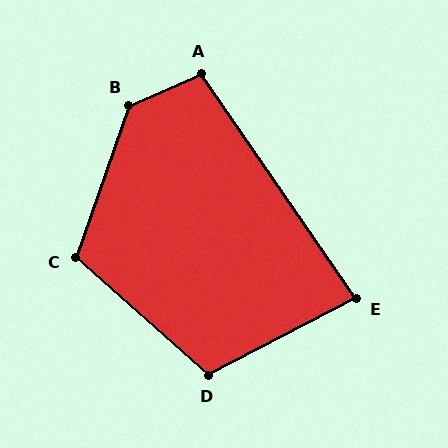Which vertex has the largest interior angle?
B, at approximately 133 degrees.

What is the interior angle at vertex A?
Approximately 101 degrees (obtuse).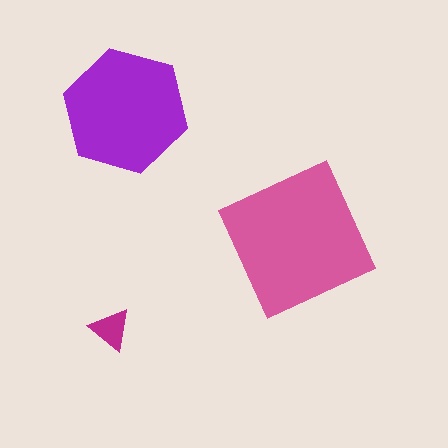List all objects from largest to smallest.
The pink square, the purple hexagon, the magenta triangle.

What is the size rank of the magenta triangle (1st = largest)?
3rd.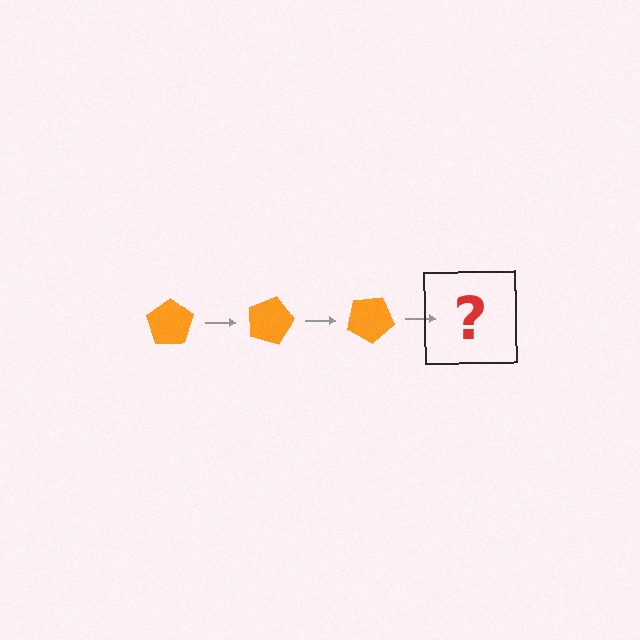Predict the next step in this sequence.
The next step is an orange pentagon rotated 45 degrees.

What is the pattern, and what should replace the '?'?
The pattern is that the pentagon rotates 15 degrees each step. The '?' should be an orange pentagon rotated 45 degrees.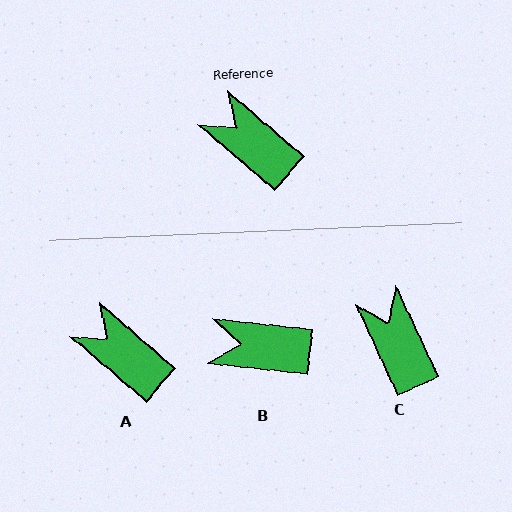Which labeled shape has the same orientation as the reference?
A.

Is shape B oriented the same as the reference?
No, it is off by about 34 degrees.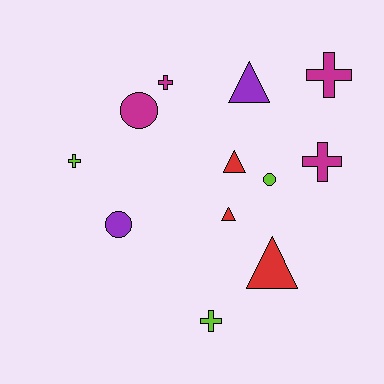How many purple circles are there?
There is 1 purple circle.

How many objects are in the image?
There are 12 objects.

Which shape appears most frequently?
Cross, with 5 objects.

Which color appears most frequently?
Magenta, with 4 objects.